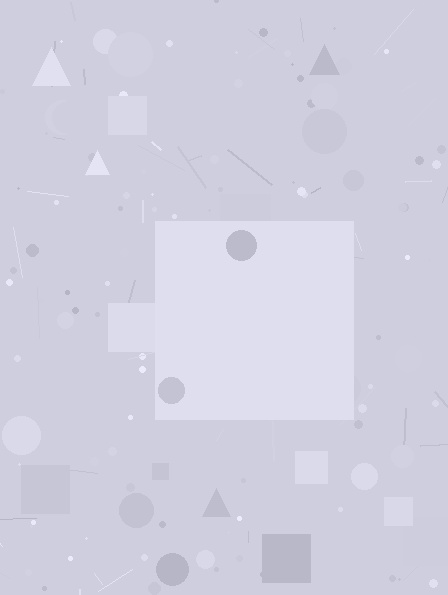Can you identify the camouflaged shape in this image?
The camouflaged shape is a square.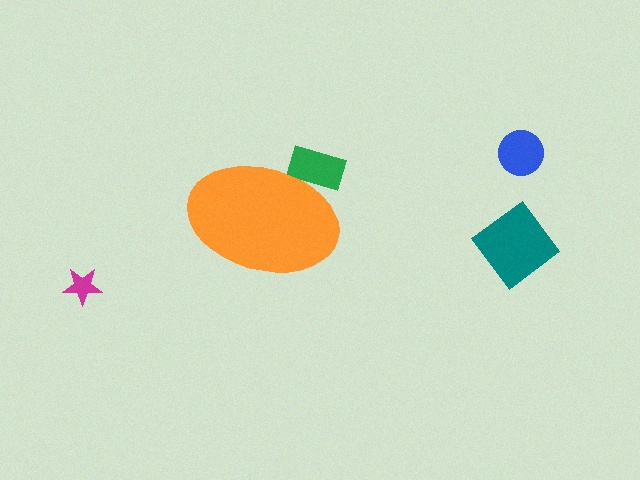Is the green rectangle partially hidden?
Yes, the green rectangle is partially hidden behind the orange ellipse.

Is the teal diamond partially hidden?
No, the teal diamond is fully visible.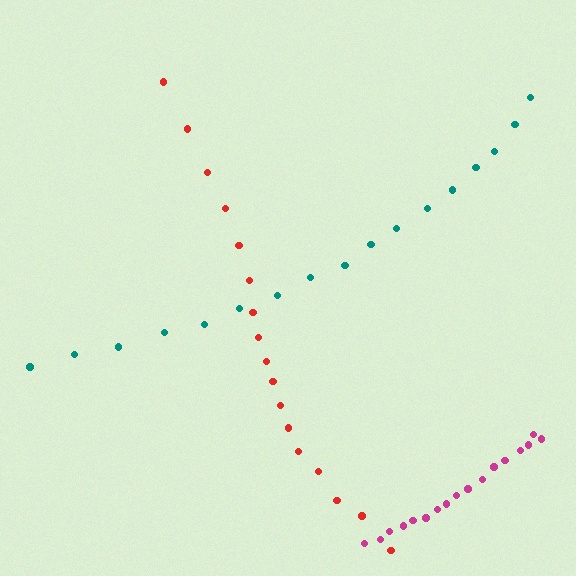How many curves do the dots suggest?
There are 3 distinct paths.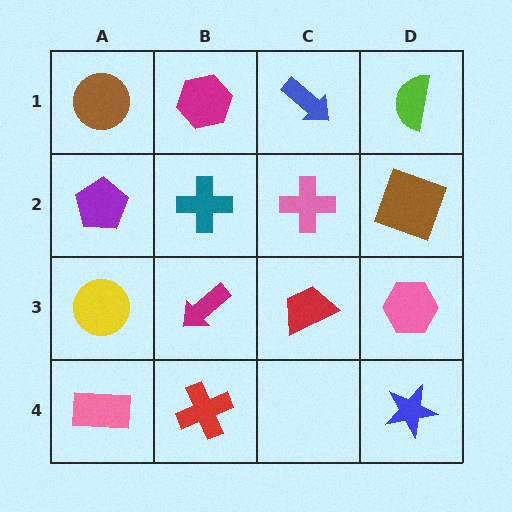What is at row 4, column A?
A pink rectangle.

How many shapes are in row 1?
4 shapes.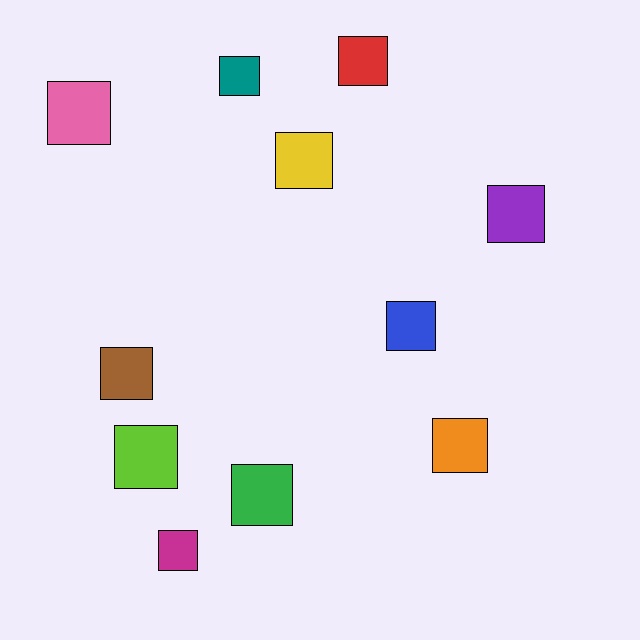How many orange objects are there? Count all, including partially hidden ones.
There is 1 orange object.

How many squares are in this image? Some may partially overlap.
There are 11 squares.